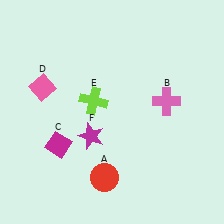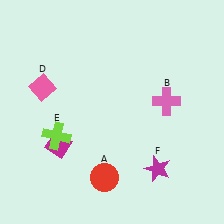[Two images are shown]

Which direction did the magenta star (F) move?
The magenta star (F) moved right.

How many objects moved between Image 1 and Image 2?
2 objects moved between the two images.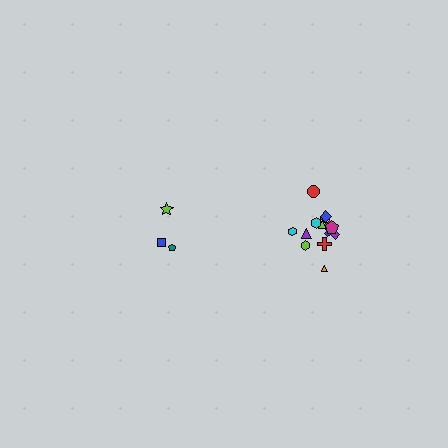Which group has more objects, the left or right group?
The right group.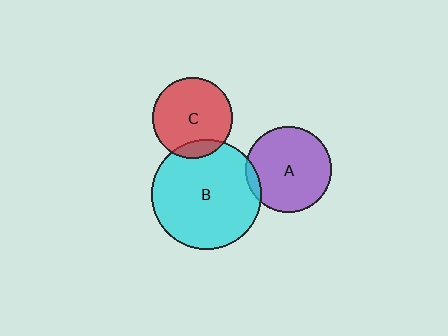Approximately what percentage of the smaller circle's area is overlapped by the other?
Approximately 15%.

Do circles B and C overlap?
Yes.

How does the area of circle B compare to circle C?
Approximately 1.9 times.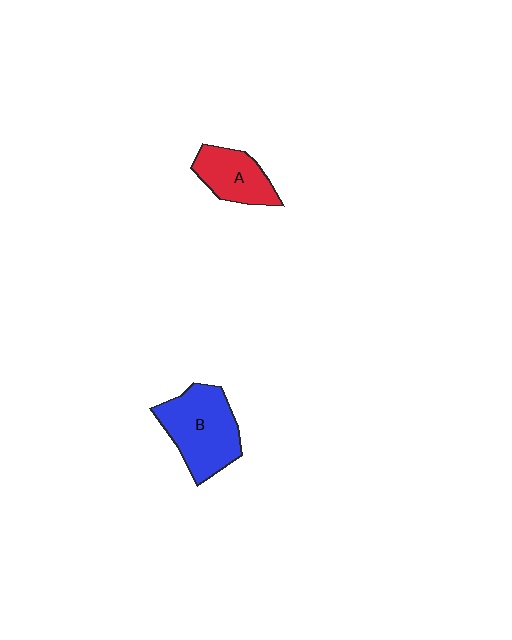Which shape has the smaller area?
Shape A (red).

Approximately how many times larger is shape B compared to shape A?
Approximately 1.6 times.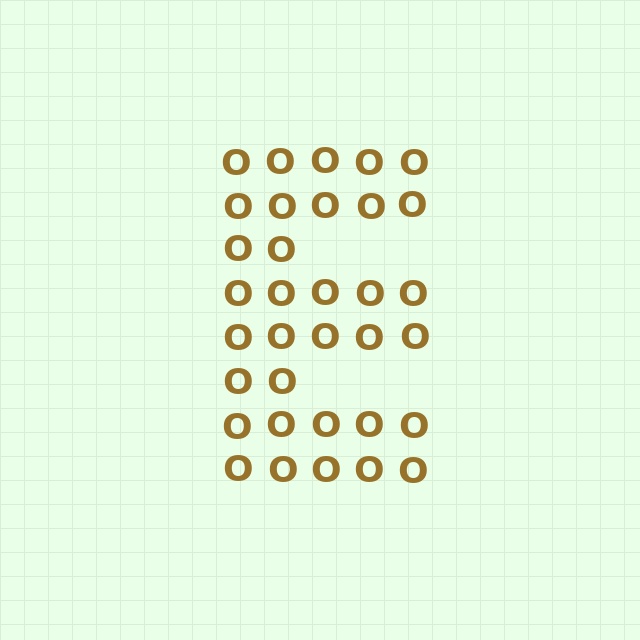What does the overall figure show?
The overall figure shows the letter E.